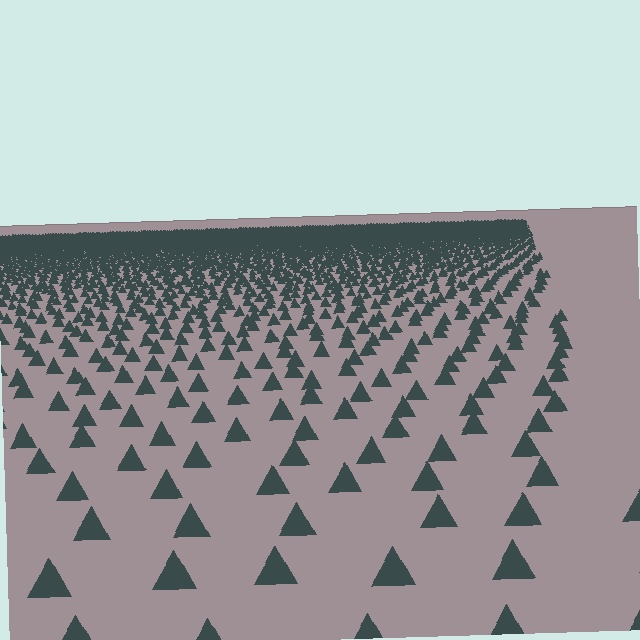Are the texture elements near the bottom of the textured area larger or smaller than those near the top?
Larger. Near the bottom, elements are closer to the viewer and appear at a bigger on-screen size.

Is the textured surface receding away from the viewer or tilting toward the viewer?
The surface is receding away from the viewer. Texture elements get smaller and denser toward the top.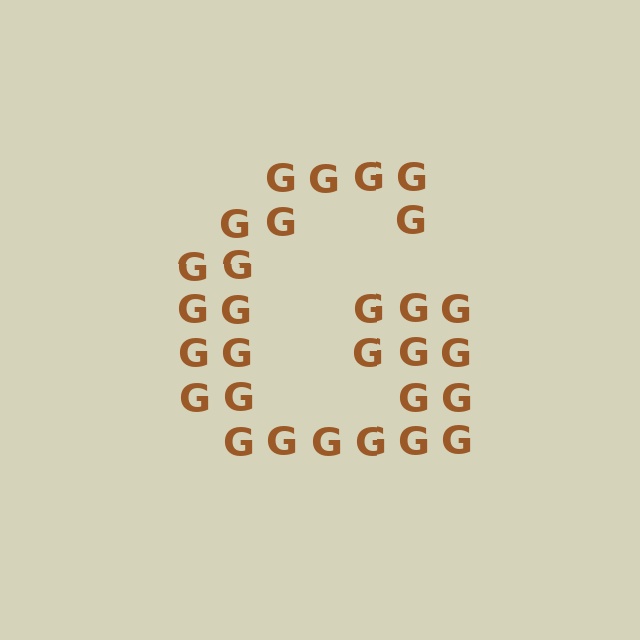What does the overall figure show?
The overall figure shows the letter G.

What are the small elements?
The small elements are letter G's.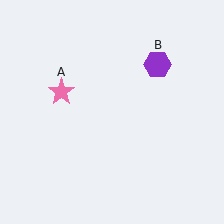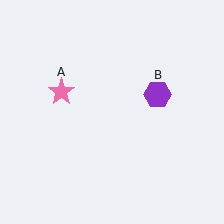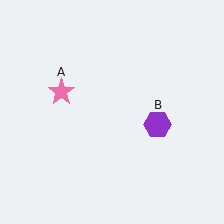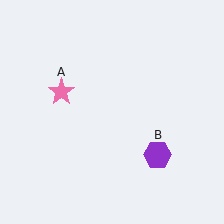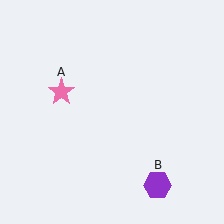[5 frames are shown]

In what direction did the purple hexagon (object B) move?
The purple hexagon (object B) moved down.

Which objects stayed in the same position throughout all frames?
Pink star (object A) remained stationary.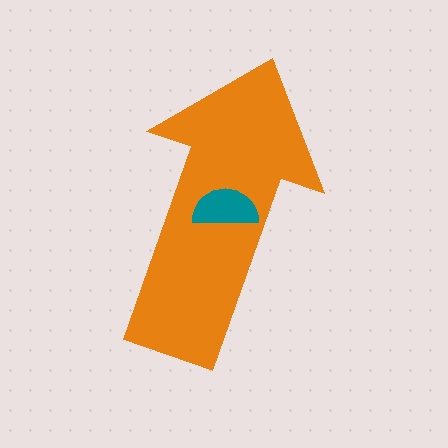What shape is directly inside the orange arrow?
The teal semicircle.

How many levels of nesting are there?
2.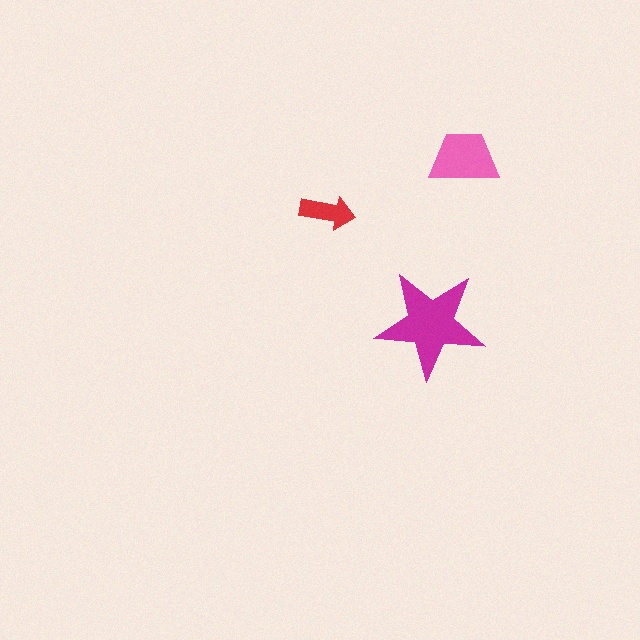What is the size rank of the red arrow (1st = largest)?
3rd.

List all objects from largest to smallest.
The magenta star, the pink trapezoid, the red arrow.